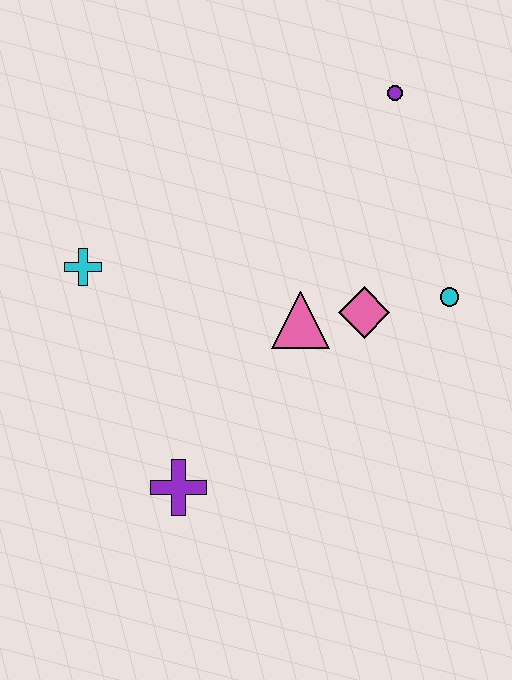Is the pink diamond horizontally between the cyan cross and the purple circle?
Yes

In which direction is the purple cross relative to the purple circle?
The purple cross is below the purple circle.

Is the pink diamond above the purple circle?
No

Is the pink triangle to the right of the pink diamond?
No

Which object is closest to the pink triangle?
The pink diamond is closest to the pink triangle.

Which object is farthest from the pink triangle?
The purple circle is farthest from the pink triangle.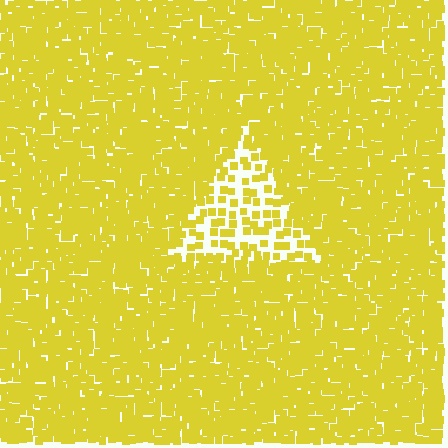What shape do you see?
I see a triangle.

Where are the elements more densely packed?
The elements are more densely packed outside the triangle boundary.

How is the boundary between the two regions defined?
The boundary is defined by a change in element density (approximately 2.6x ratio). All elements are the same color, size, and shape.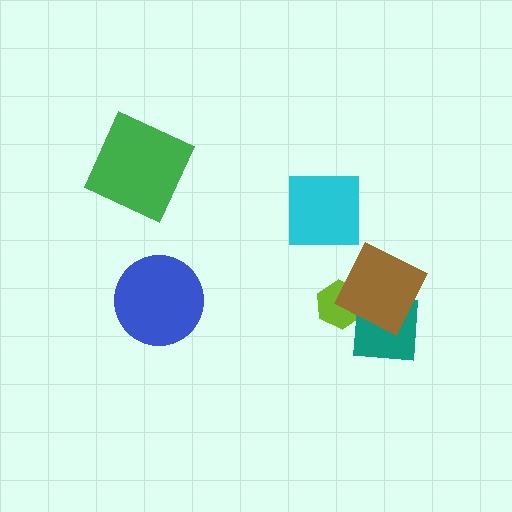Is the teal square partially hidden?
Yes, it is partially covered by another shape.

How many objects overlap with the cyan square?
0 objects overlap with the cyan square.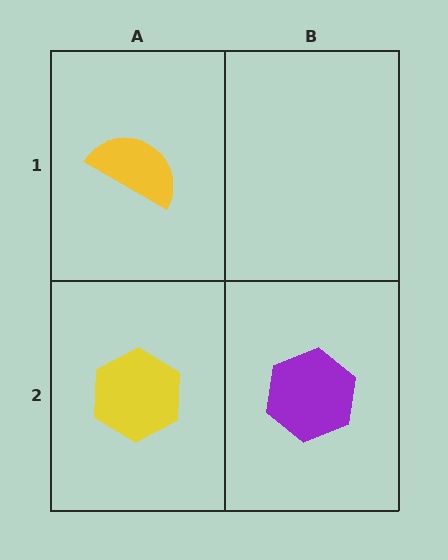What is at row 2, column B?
A purple hexagon.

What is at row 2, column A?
A yellow hexagon.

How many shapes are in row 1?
1 shape.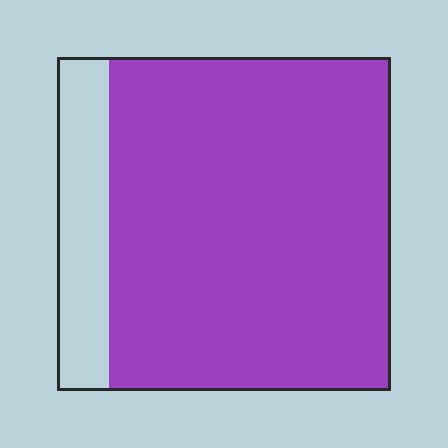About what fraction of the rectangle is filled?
About five sixths (5/6).